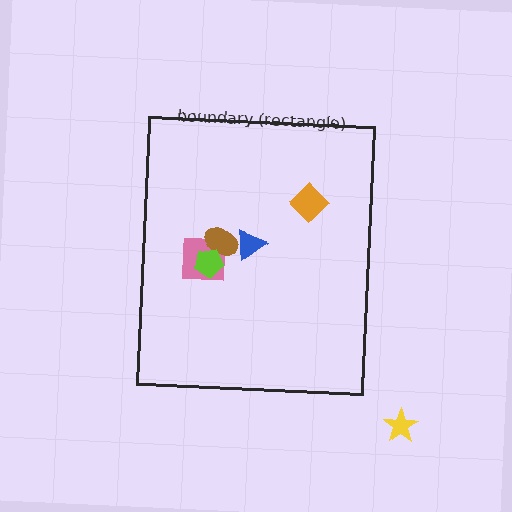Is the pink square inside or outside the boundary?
Inside.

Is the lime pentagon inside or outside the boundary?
Inside.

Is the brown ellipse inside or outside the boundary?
Inside.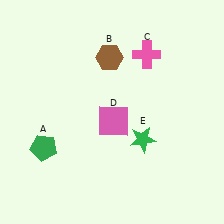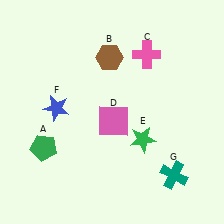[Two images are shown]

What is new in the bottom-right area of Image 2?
A teal cross (G) was added in the bottom-right area of Image 2.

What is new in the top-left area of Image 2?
A blue star (F) was added in the top-left area of Image 2.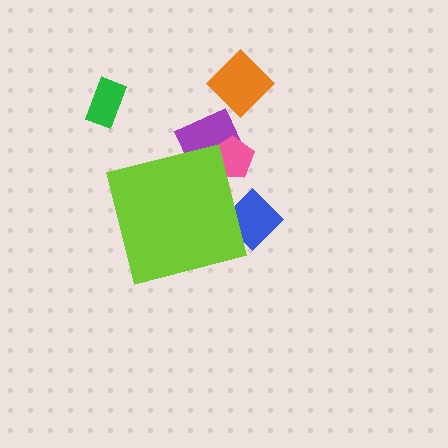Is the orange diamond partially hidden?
No, the orange diamond is fully visible.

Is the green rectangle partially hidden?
No, the green rectangle is fully visible.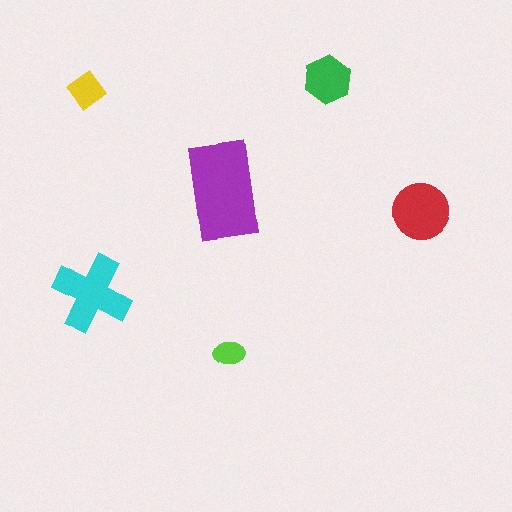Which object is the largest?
The purple rectangle.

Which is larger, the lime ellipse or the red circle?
The red circle.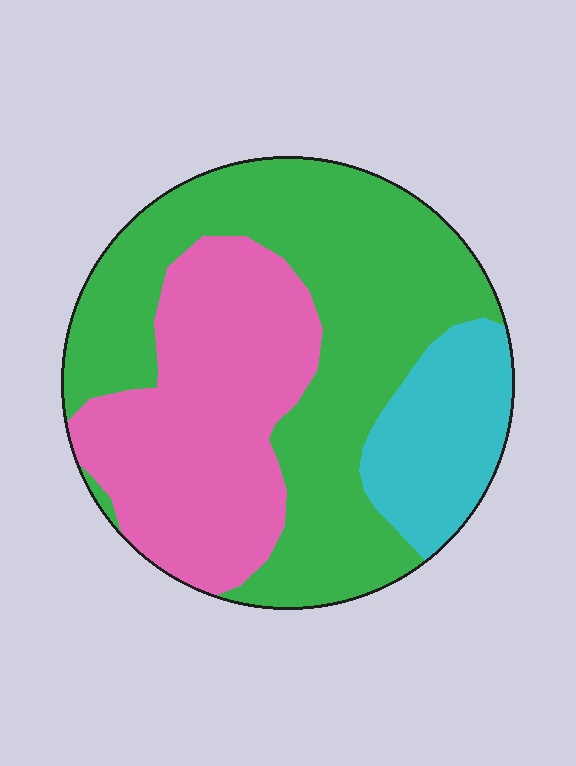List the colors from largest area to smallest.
From largest to smallest: green, pink, cyan.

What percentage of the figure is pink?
Pink covers 34% of the figure.